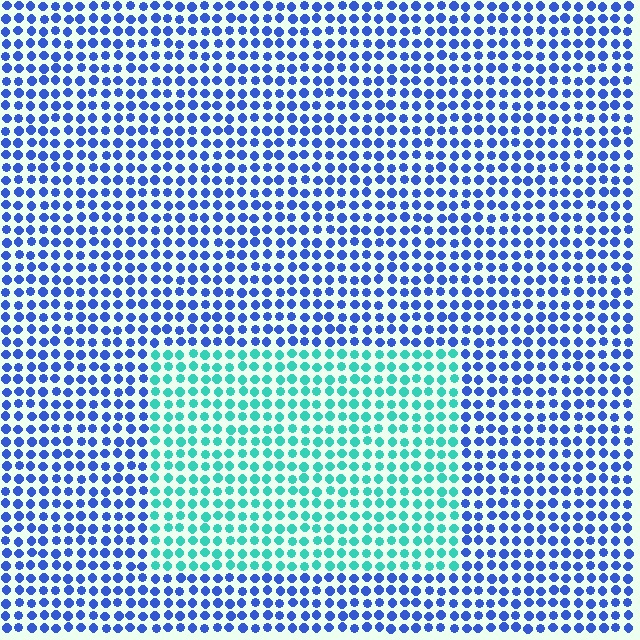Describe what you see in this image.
The image is filled with small blue elements in a uniform arrangement. A rectangle-shaped region is visible where the elements are tinted to a slightly different hue, forming a subtle color boundary.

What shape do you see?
I see a rectangle.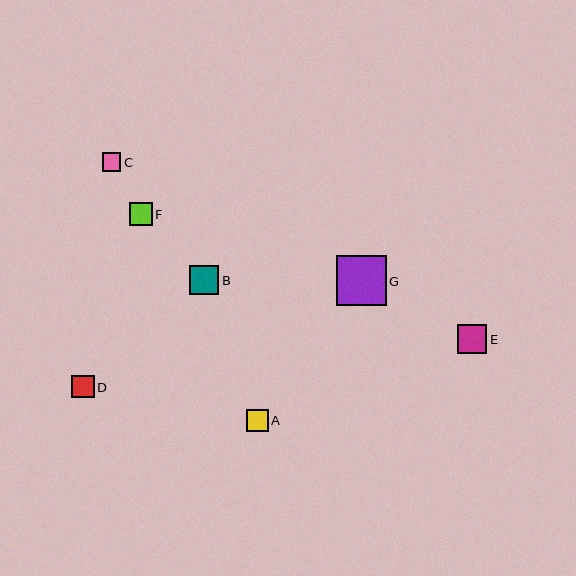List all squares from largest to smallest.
From largest to smallest: G, E, B, F, D, A, C.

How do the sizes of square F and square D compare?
Square F and square D are approximately the same size.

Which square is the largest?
Square G is the largest with a size of approximately 49 pixels.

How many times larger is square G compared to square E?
Square G is approximately 1.7 times the size of square E.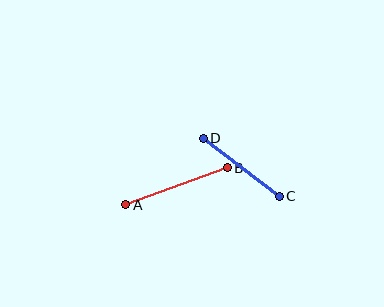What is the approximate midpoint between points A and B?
The midpoint is at approximately (176, 186) pixels.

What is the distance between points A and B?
The distance is approximately 108 pixels.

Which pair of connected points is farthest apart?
Points A and B are farthest apart.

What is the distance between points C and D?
The distance is approximately 96 pixels.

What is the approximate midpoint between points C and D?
The midpoint is at approximately (241, 167) pixels.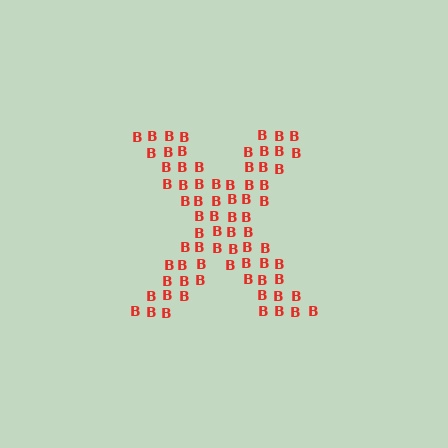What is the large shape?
The large shape is the letter X.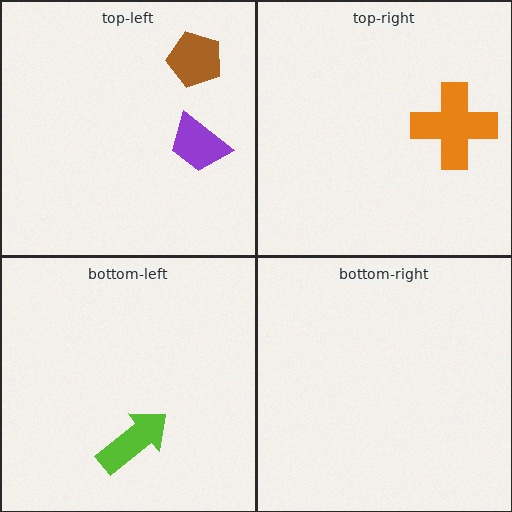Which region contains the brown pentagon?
The top-left region.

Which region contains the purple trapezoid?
The top-left region.